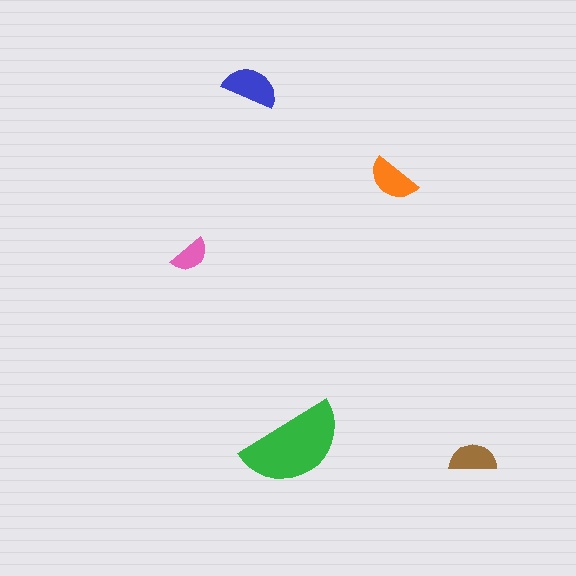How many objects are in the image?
There are 5 objects in the image.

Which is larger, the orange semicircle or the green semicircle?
The green one.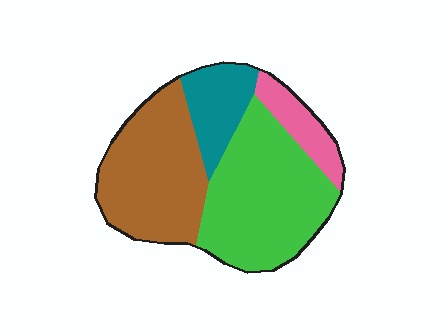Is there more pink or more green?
Green.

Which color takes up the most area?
Green, at roughly 40%.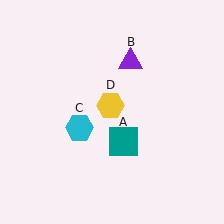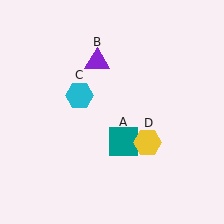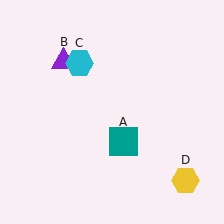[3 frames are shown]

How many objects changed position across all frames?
3 objects changed position: purple triangle (object B), cyan hexagon (object C), yellow hexagon (object D).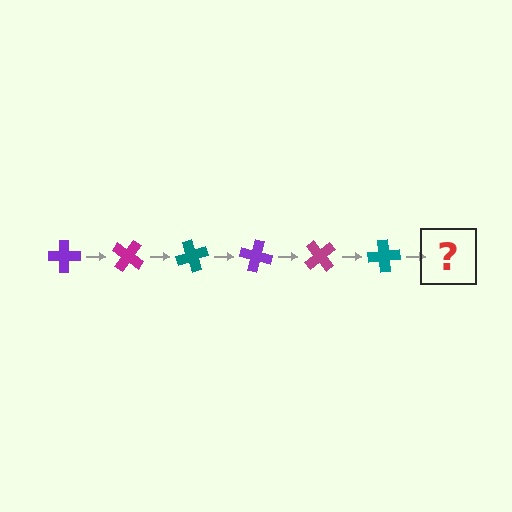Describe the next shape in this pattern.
It should be a purple cross, rotated 210 degrees from the start.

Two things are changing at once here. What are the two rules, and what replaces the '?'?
The two rules are that it rotates 35 degrees each step and the color cycles through purple, magenta, and teal. The '?' should be a purple cross, rotated 210 degrees from the start.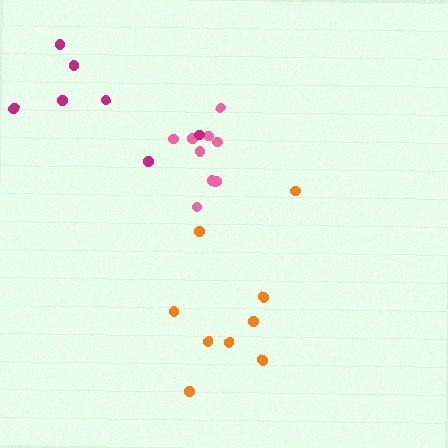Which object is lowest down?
The orange cluster is bottommost.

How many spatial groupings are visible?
There are 3 spatial groupings.